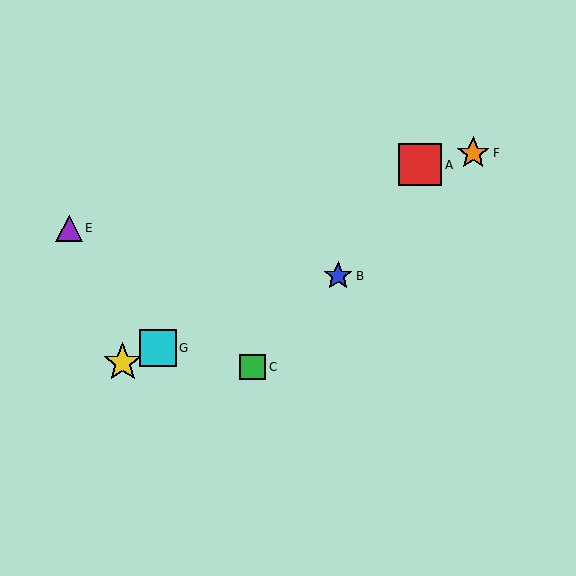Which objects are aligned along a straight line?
Objects B, D, G are aligned along a straight line.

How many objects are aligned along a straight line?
3 objects (B, D, G) are aligned along a straight line.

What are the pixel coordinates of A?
Object A is at (420, 165).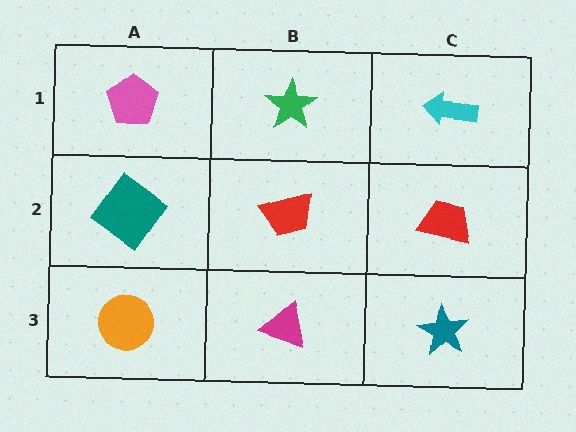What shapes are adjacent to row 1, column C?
A red trapezoid (row 2, column C), a green star (row 1, column B).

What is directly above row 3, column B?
A red trapezoid.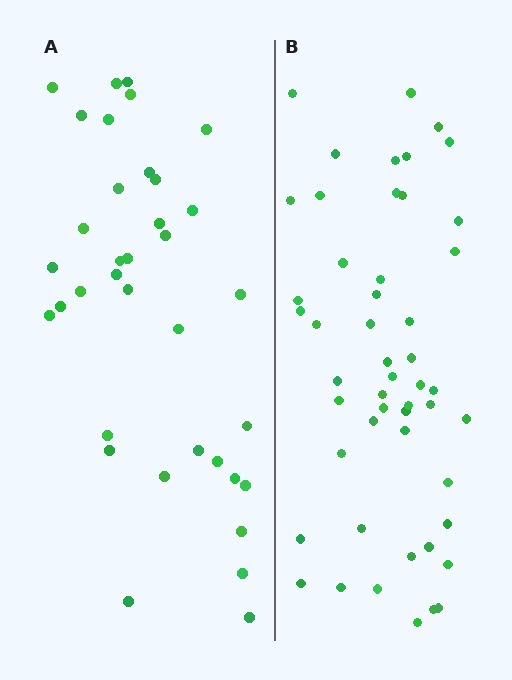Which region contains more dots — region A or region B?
Region B (the right region) has more dots.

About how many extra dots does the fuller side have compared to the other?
Region B has approximately 15 more dots than region A.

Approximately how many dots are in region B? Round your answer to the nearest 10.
About 50 dots.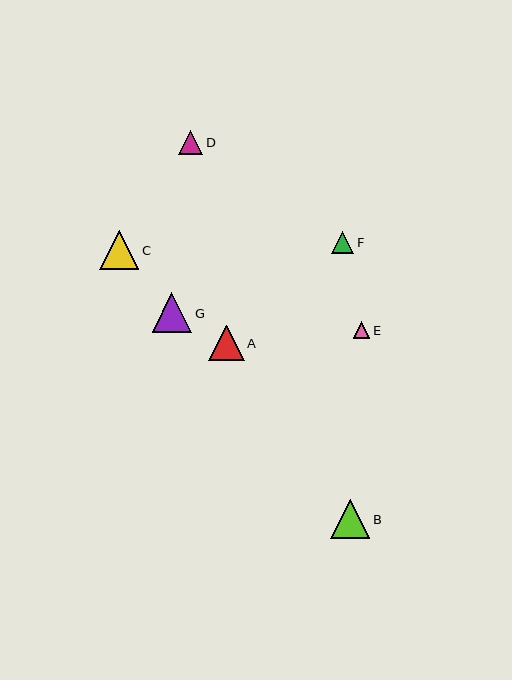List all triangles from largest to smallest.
From largest to smallest: G, C, B, A, D, F, E.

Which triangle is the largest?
Triangle G is the largest with a size of approximately 39 pixels.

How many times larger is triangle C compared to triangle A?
Triangle C is approximately 1.1 times the size of triangle A.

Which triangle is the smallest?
Triangle E is the smallest with a size of approximately 17 pixels.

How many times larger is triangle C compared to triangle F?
Triangle C is approximately 1.8 times the size of triangle F.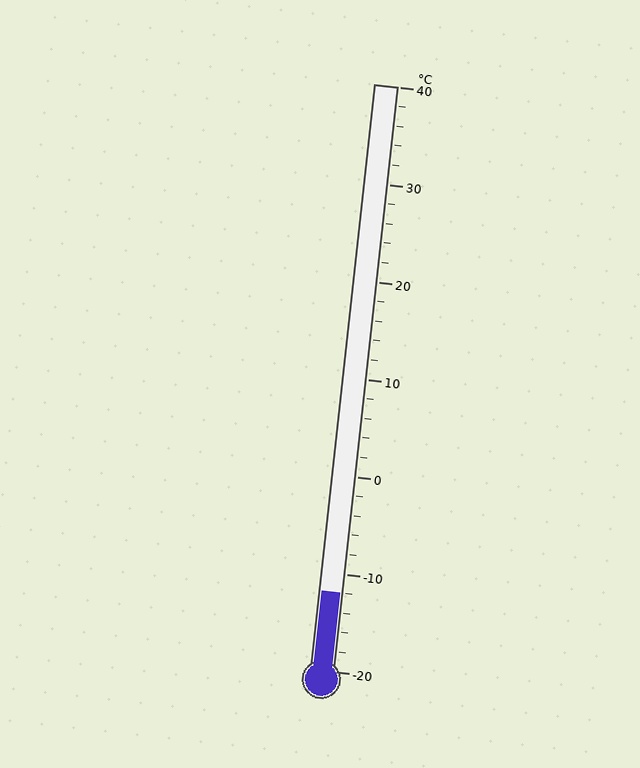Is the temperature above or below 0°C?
The temperature is below 0°C.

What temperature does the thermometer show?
The thermometer shows approximately -12°C.